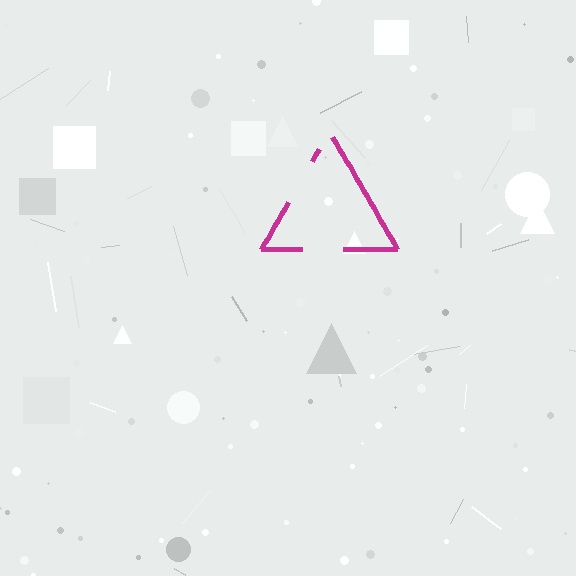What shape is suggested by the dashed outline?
The dashed outline suggests a triangle.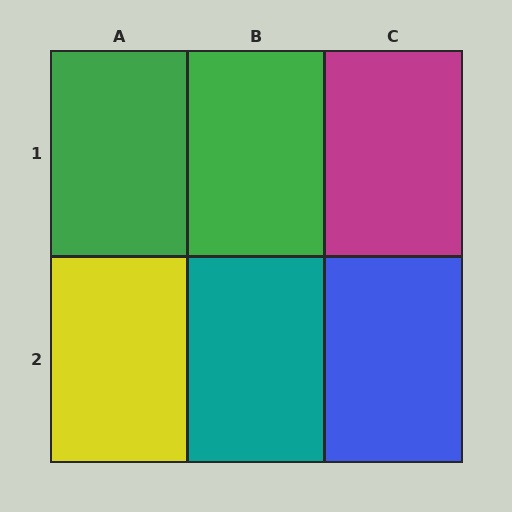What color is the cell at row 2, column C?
Blue.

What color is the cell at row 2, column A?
Yellow.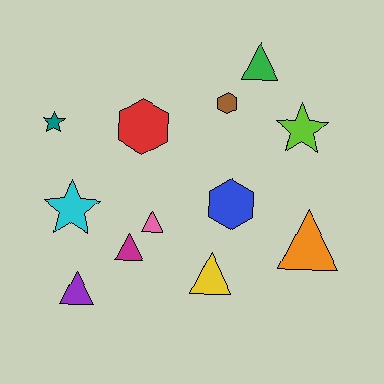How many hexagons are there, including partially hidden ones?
There are 3 hexagons.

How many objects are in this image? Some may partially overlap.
There are 12 objects.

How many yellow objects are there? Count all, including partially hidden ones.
There is 1 yellow object.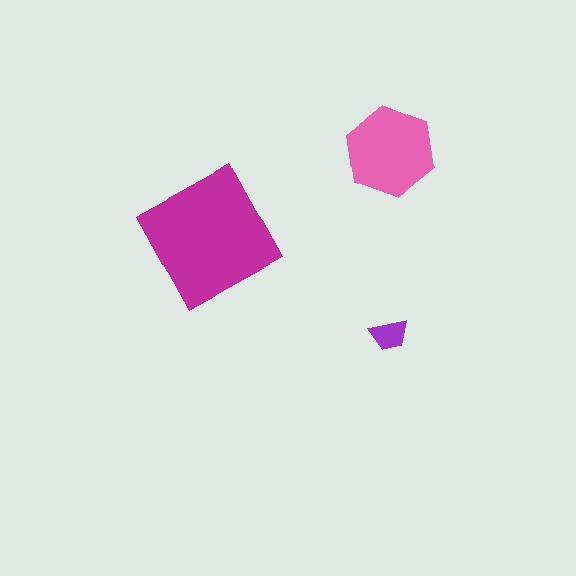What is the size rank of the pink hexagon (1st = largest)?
2nd.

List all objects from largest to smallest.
The magenta square, the pink hexagon, the purple trapezoid.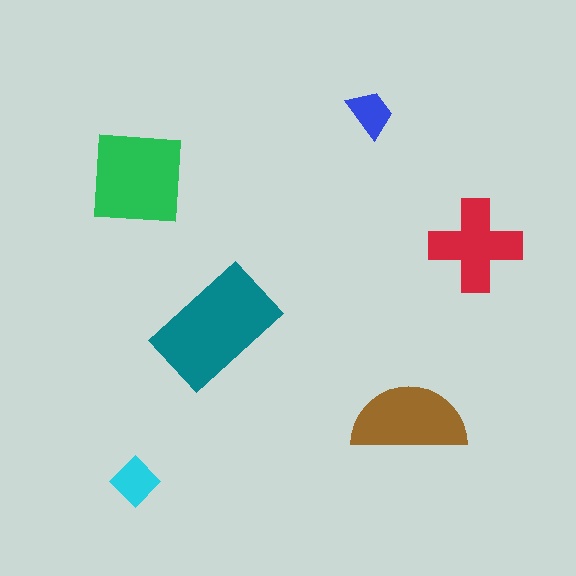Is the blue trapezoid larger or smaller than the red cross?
Smaller.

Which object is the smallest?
The blue trapezoid.